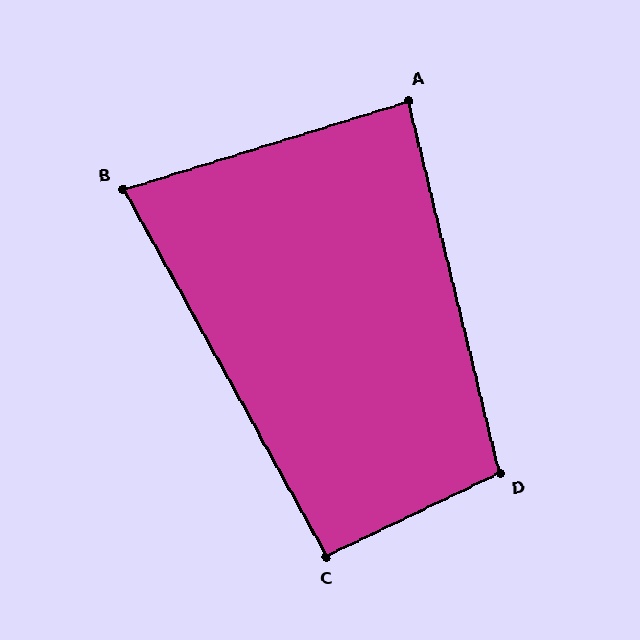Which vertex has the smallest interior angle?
B, at approximately 78 degrees.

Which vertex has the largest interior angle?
D, at approximately 102 degrees.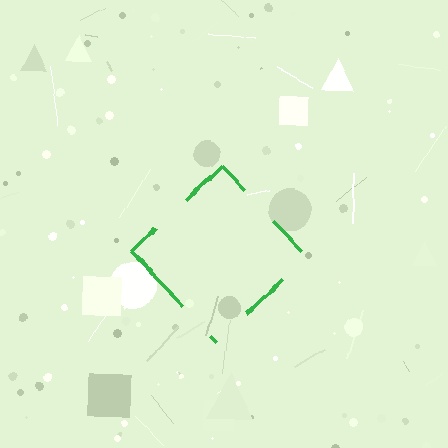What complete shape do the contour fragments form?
The contour fragments form a diamond.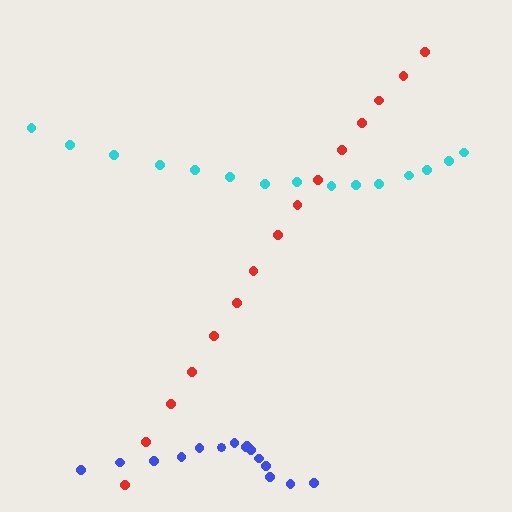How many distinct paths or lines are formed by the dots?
There are 3 distinct paths.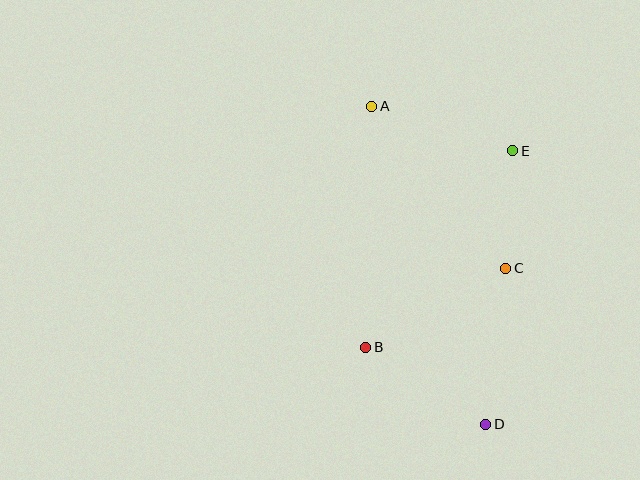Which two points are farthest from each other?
Points A and D are farthest from each other.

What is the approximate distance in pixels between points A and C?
The distance between A and C is approximately 210 pixels.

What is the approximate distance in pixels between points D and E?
The distance between D and E is approximately 275 pixels.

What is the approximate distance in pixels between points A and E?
The distance between A and E is approximately 148 pixels.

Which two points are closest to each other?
Points C and E are closest to each other.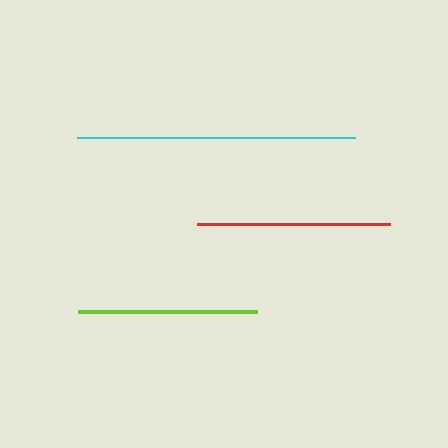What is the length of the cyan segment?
The cyan segment is approximately 278 pixels long.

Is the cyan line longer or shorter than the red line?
The cyan line is longer than the red line.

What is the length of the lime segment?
The lime segment is approximately 178 pixels long.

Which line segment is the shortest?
The lime line is the shortest at approximately 178 pixels.